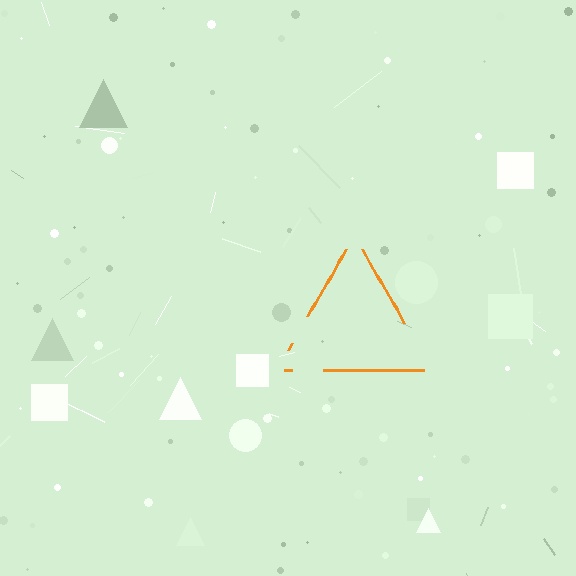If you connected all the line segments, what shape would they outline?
They would outline a triangle.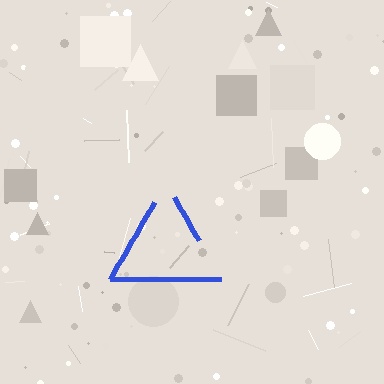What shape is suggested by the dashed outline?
The dashed outline suggests a triangle.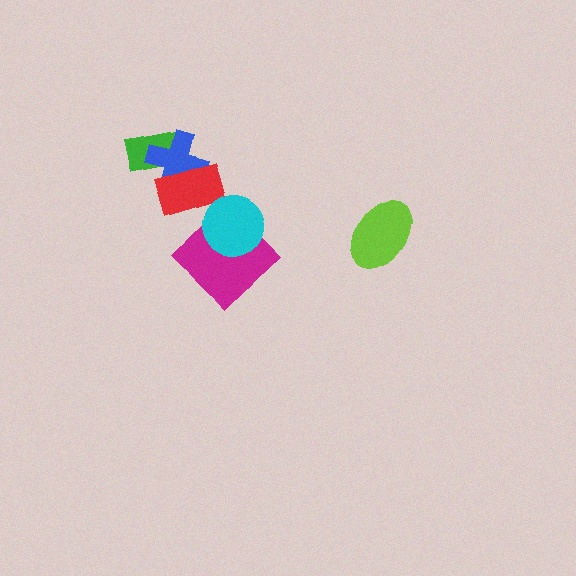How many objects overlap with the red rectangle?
2 objects overlap with the red rectangle.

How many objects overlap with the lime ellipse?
0 objects overlap with the lime ellipse.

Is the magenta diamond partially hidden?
Yes, it is partially covered by another shape.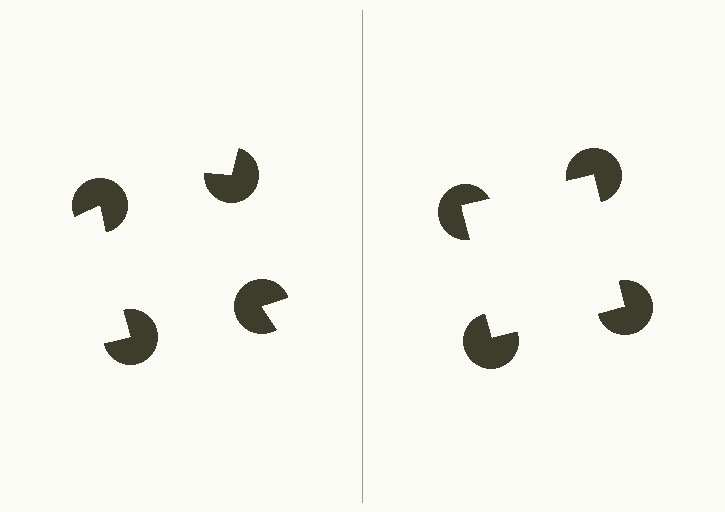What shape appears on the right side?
An illusory square.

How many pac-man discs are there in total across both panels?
8 — 4 on each side.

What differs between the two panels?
The pac-man discs are positioned identically on both sides; only the wedge orientations differ. On the right they align to a square; on the left they are misaligned.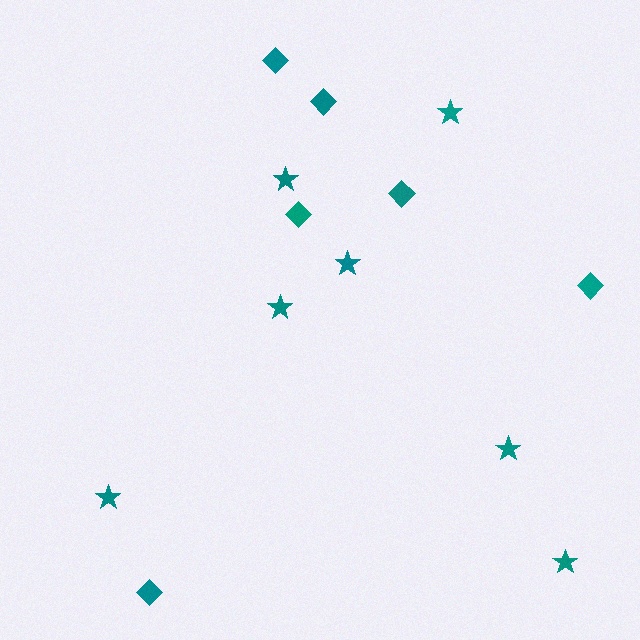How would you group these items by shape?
There are 2 groups: one group of stars (7) and one group of diamonds (6).